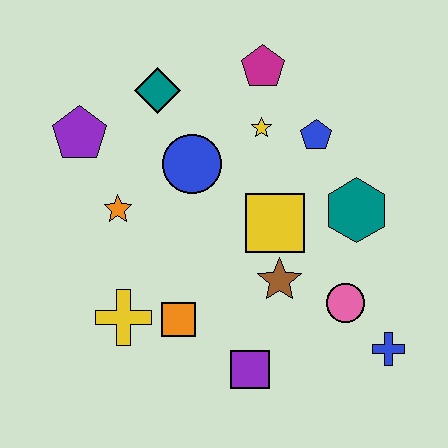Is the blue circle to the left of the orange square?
No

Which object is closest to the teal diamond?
The blue circle is closest to the teal diamond.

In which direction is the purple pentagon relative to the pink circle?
The purple pentagon is to the left of the pink circle.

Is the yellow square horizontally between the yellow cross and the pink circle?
Yes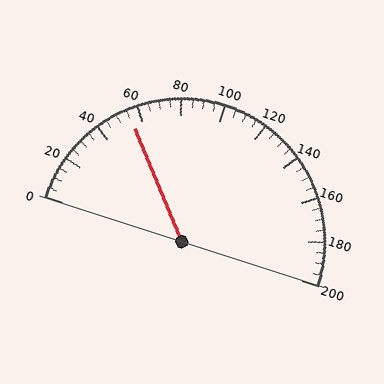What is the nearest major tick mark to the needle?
The nearest major tick mark is 60.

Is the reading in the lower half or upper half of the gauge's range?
The reading is in the lower half of the range (0 to 200).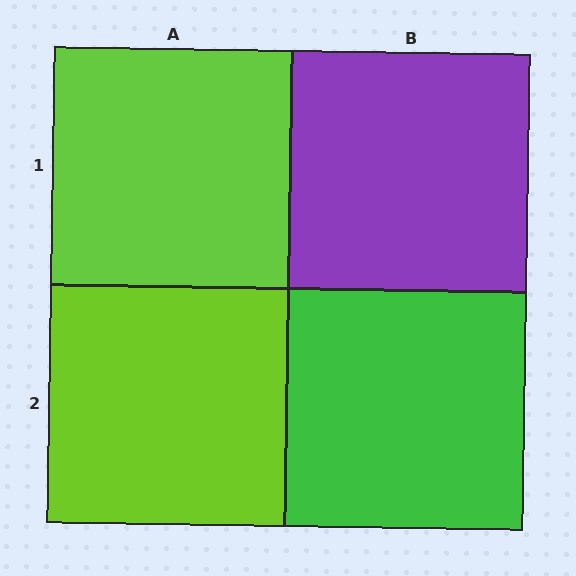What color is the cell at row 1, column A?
Lime.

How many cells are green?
1 cell is green.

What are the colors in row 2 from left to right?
Lime, green.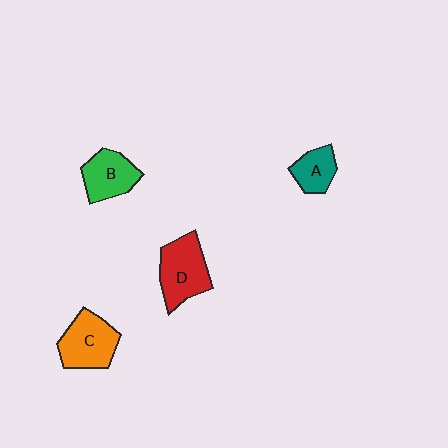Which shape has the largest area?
Shape D (red).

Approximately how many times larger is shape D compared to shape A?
Approximately 1.7 times.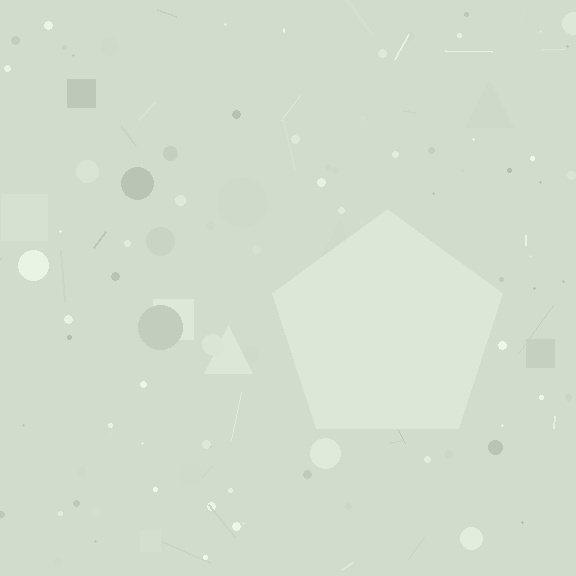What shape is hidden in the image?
A pentagon is hidden in the image.